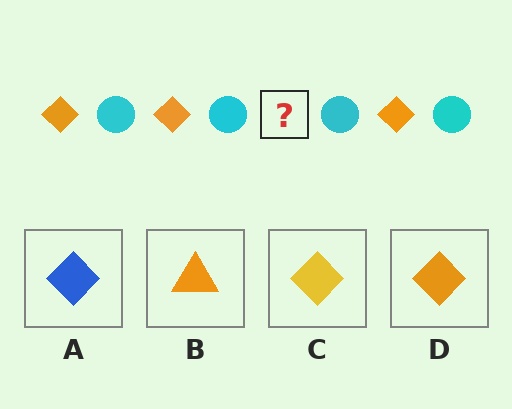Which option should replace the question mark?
Option D.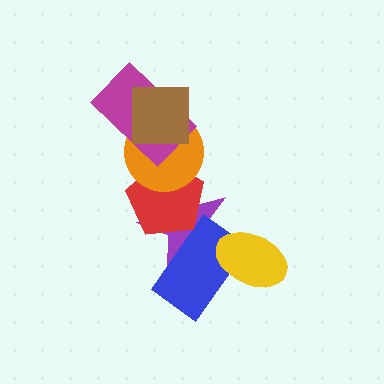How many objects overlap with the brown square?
2 objects overlap with the brown square.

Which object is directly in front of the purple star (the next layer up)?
The blue rectangle is directly in front of the purple star.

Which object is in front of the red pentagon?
The orange circle is in front of the red pentagon.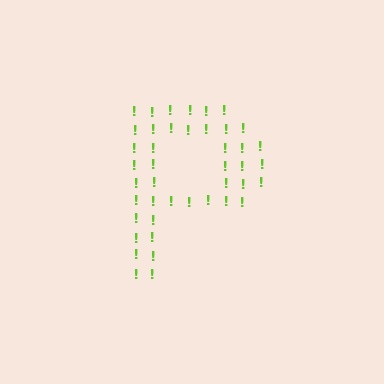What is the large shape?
The large shape is the letter P.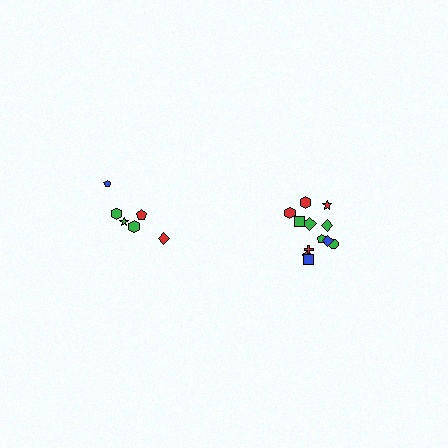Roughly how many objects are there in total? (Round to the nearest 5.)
Roughly 20 objects in total.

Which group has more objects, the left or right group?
The right group.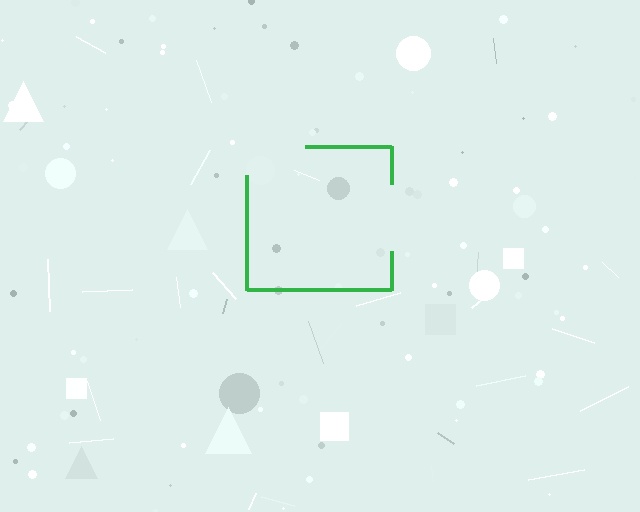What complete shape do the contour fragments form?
The contour fragments form a square.